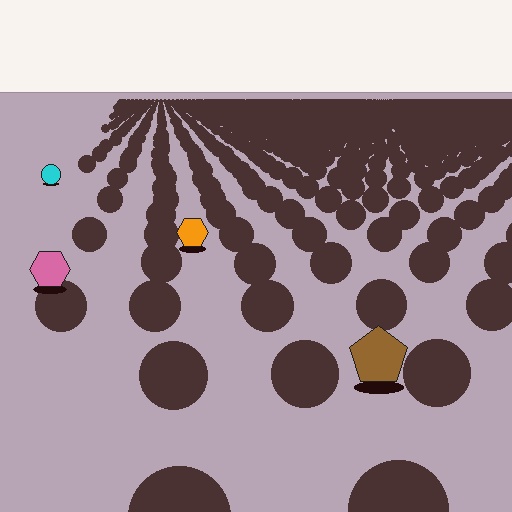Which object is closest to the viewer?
The brown pentagon is closest. The texture marks near it are larger and more spread out.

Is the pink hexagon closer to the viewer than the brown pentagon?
No. The brown pentagon is closer — you can tell from the texture gradient: the ground texture is coarser near it.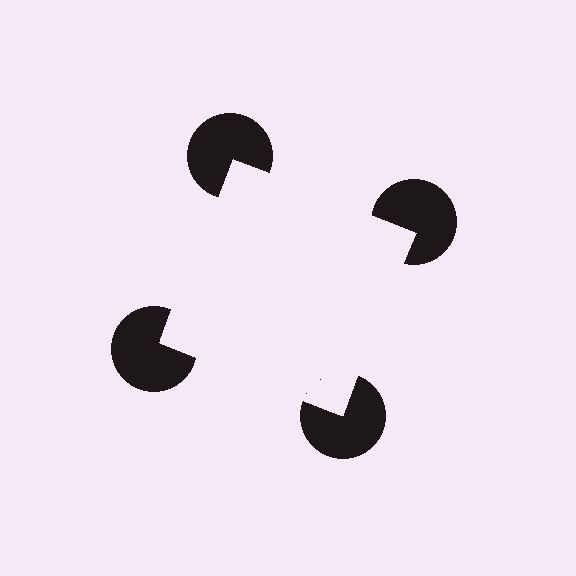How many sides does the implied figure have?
4 sides.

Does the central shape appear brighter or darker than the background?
It typically appears slightly brighter than the background, even though no actual brightness change is drawn.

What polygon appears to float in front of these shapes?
An illusory square — its edges are inferred from the aligned wedge cuts in the pac-man discs, not physically drawn.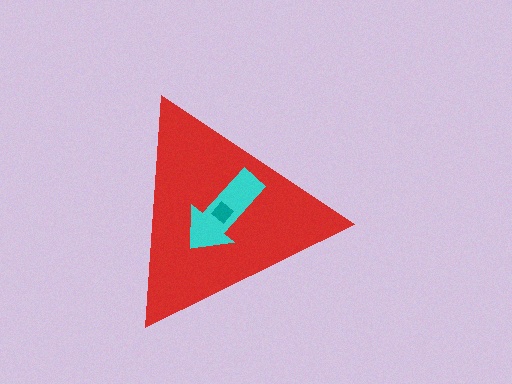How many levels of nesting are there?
3.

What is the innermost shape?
The teal diamond.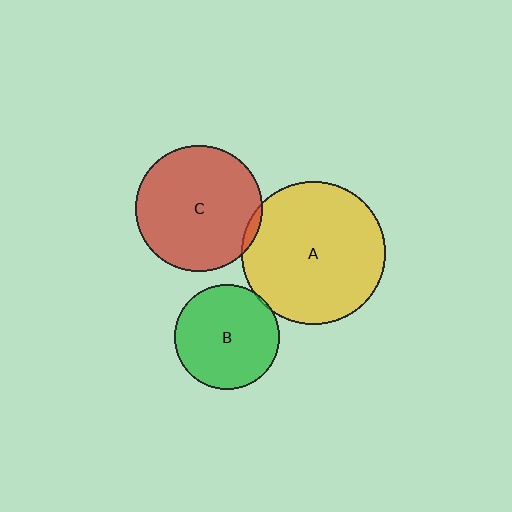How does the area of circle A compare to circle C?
Approximately 1.3 times.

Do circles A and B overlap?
Yes.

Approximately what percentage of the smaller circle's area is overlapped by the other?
Approximately 5%.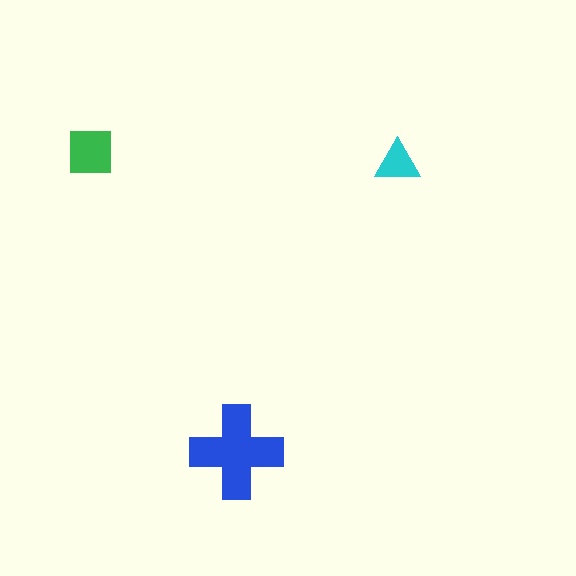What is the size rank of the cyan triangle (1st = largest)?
3rd.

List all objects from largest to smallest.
The blue cross, the green square, the cyan triangle.